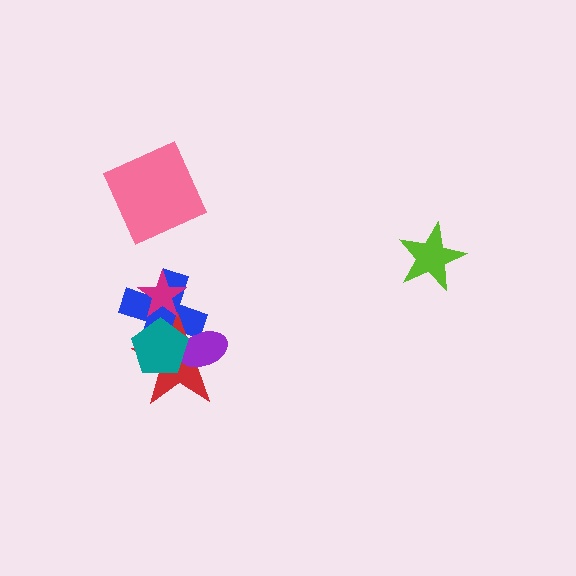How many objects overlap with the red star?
3 objects overlap with the red star.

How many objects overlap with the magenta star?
1 object overlaps with the magenta star.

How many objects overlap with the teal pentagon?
3 objects overlap with the teal pentagon.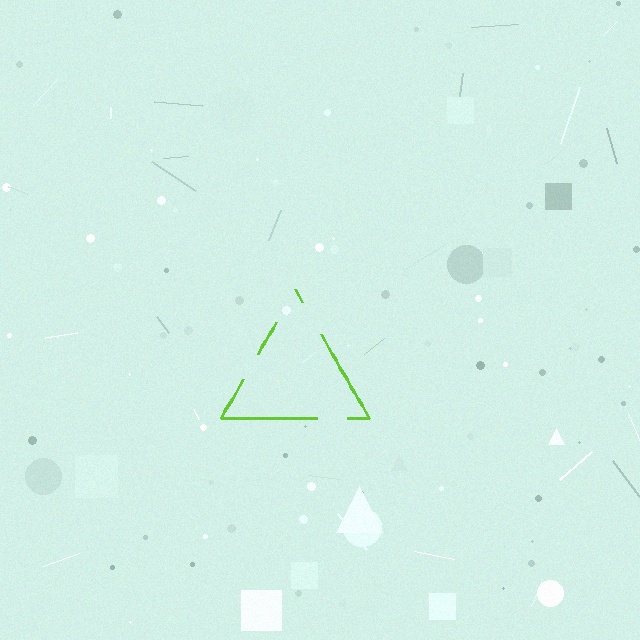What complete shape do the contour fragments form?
The contour fragments form a triangle.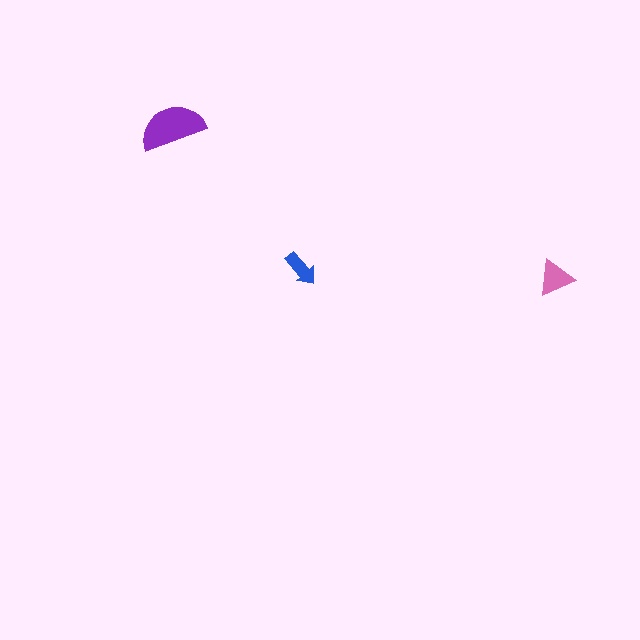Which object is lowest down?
The pink triangle is bottommost.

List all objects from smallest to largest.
The blue arrow, the pink triangle, the purple semicircle.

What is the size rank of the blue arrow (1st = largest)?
3rd.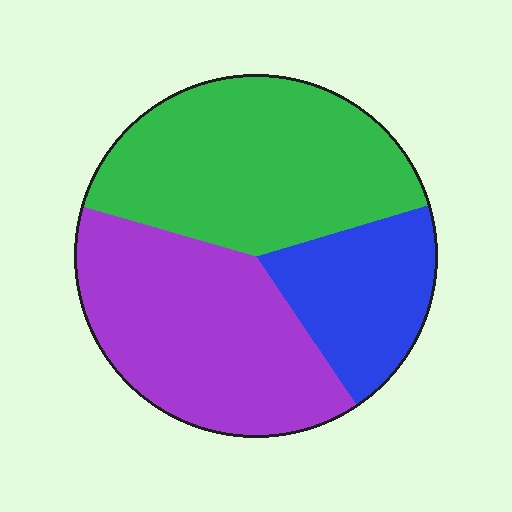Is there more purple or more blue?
Purple.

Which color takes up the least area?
Blue, at roughly 20%.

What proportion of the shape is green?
Green takes up between a third and a half of the shape.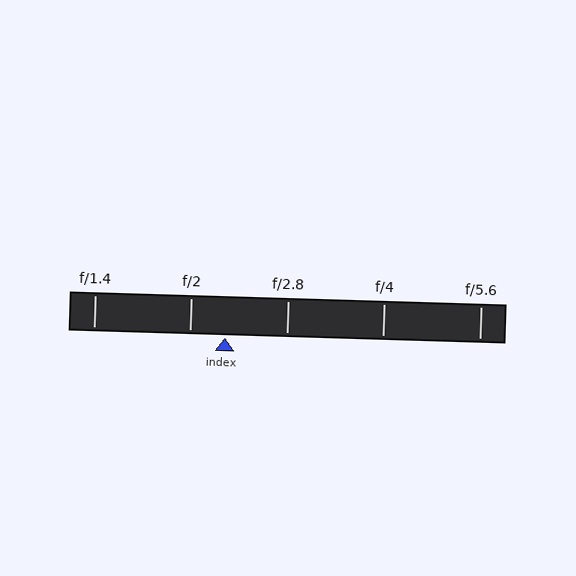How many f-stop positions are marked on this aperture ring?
There are 5 f-stop positions marked.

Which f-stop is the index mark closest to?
The index mark is closest to f/2.